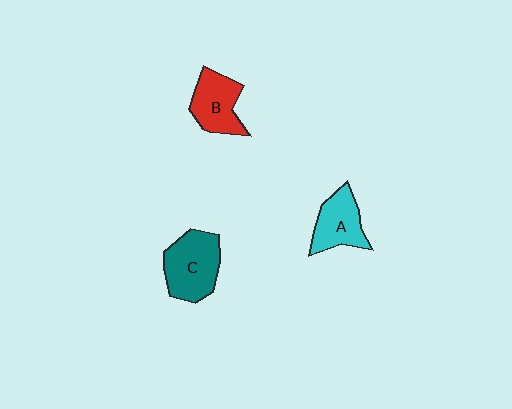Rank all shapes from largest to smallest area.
From largest to smallest: C (teal), B (red), A (cyan).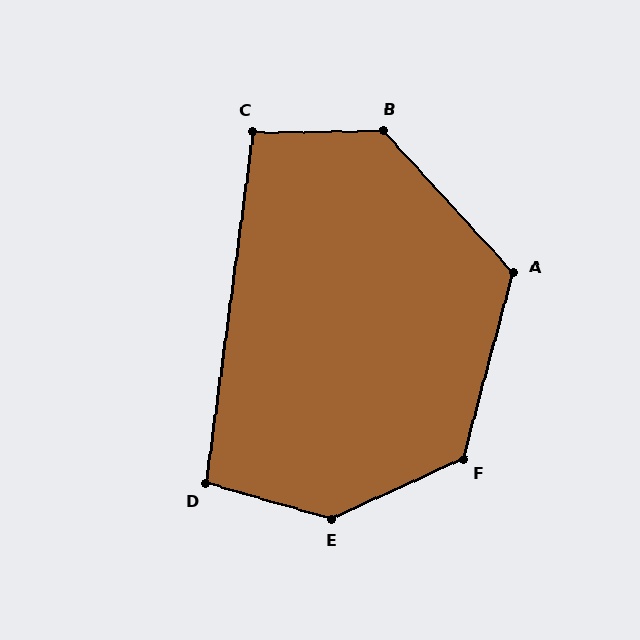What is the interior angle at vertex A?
Approximately 122 degrees (obtuse).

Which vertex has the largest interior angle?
E, at approximately 140 degrees.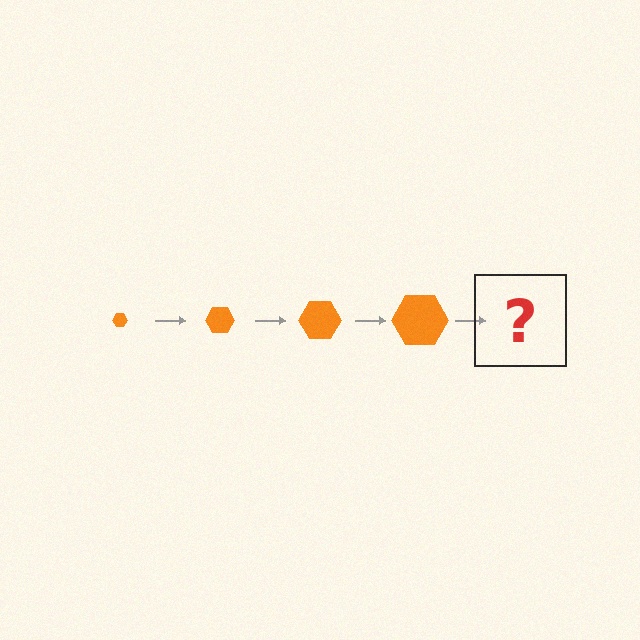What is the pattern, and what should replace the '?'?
The pattern is that the hexagon gets progressively larger each step. The '?' should be an orange hexagon, larger than the previous one.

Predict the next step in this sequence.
The next step is an orange hexagon, larger than the previous one.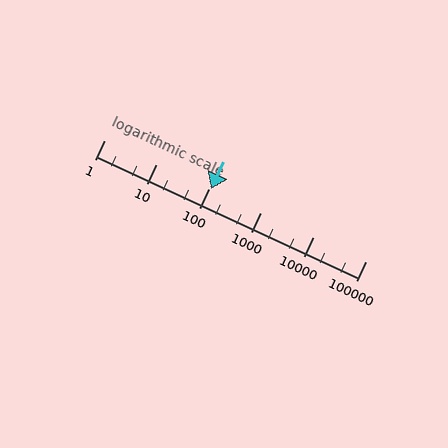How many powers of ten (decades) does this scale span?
The scale spans 5 decades, from 1 to 100000.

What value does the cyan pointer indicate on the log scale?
The pointer indicates approximately 110.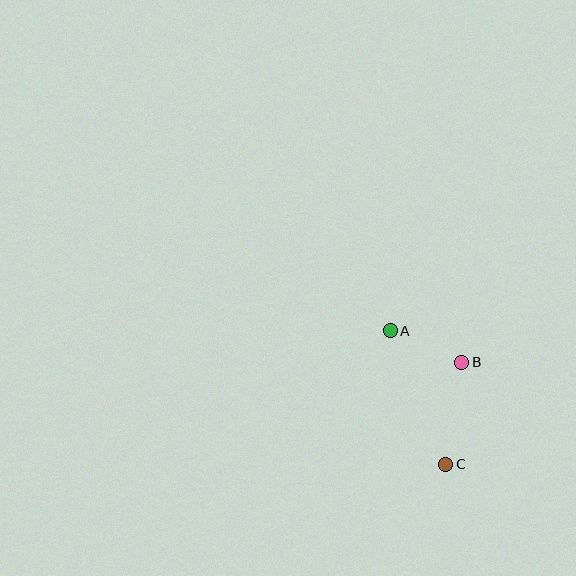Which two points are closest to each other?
Points A and B are closest to each other.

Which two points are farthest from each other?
Points A and C are farthest from each other.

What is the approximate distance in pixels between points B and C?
The distance between B and C is approximately 103 pixels.